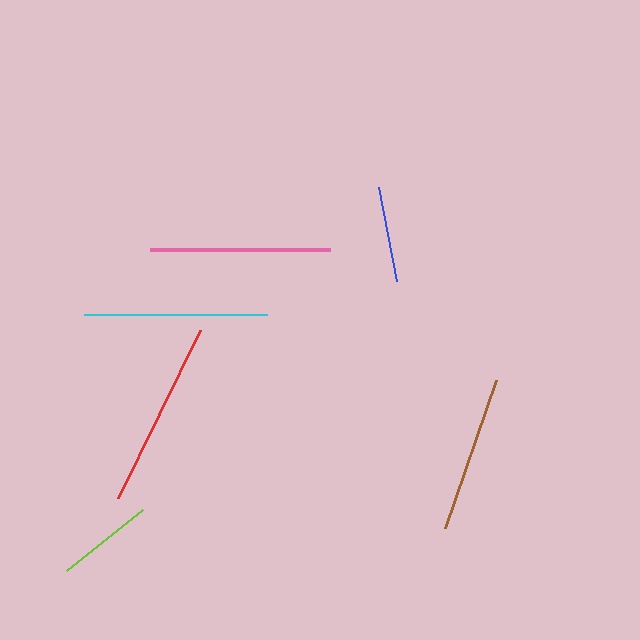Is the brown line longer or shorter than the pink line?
The pink line is longer than the brown line.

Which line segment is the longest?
The red line is the longest at approximately 187 pixels.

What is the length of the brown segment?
The brown segment is approximately 156 pixels long.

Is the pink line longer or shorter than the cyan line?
The cyan line is longer than the pink line.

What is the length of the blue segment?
The blue segment is approximately 96 pixels long.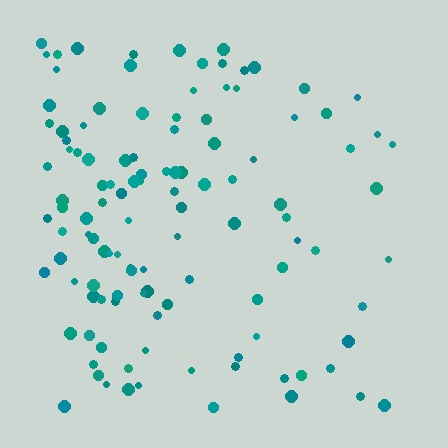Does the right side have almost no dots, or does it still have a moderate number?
Still a moderate number, just noticeably fewer than the left.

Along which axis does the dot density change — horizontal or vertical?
Horizontal.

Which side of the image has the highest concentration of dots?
The left.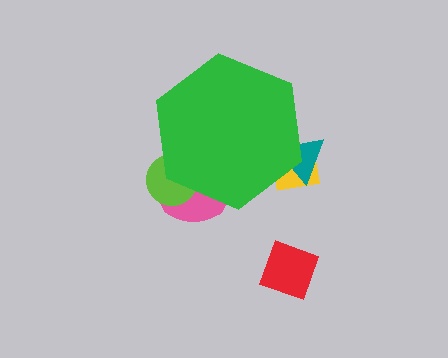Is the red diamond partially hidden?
No, the red diamond is fully visible.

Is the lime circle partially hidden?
Yes, the lime circle is partially hidden behind the green hexagon.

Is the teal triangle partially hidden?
Yes, the teal triangle is partially hidden behind the green hexagon.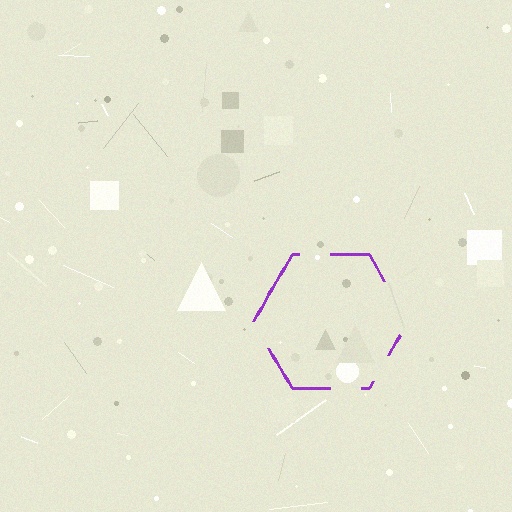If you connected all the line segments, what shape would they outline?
They would outline a hexagon.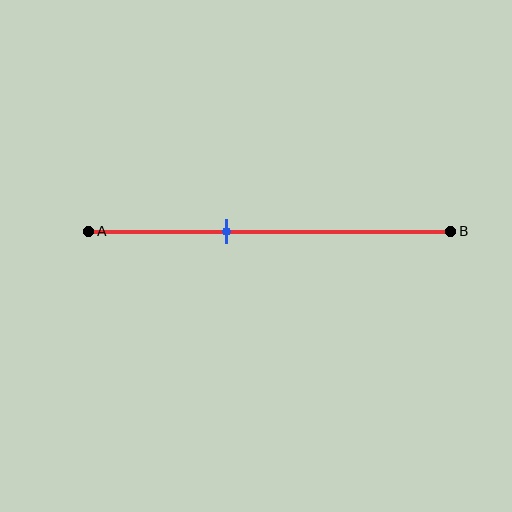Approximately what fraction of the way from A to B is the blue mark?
The blue mark is approximately 40% of the way from A to B.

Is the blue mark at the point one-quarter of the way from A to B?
No, the mark is at about 40% from A, not at the 25% one-quarter point.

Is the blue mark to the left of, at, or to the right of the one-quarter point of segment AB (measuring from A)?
The blue mark is to the right of the one-quarter point of segment AB.